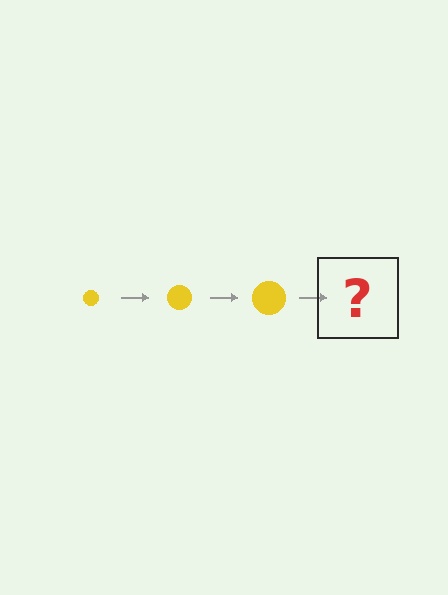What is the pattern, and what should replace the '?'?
The pattern is that the circle gets progressively larger each step. The '?' should be a yellow circle, larger than the previous one.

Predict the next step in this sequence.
The next step is a yellow circle, larger than the previous one.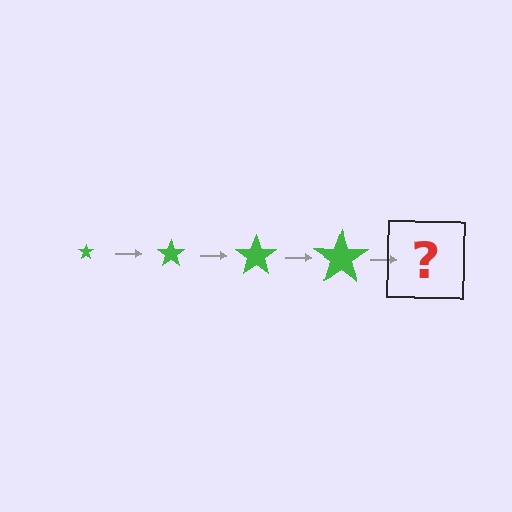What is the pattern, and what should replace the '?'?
The pattern is that the star gets progressively larger each step. The '?' should be a green star, larger than the previous one.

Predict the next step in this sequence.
The next step is a green star, larger than the previous one.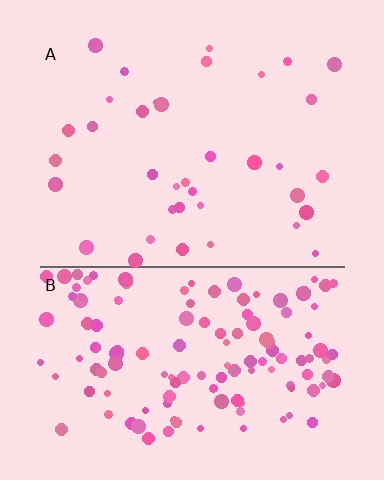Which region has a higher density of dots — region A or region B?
B (the bottom).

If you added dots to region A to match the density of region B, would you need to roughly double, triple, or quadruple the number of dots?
Approximately quadruple.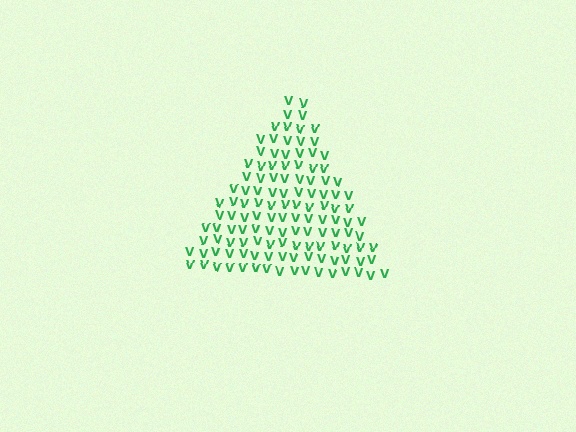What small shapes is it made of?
It is made of small letter V's.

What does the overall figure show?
The overall figure shows a triangle.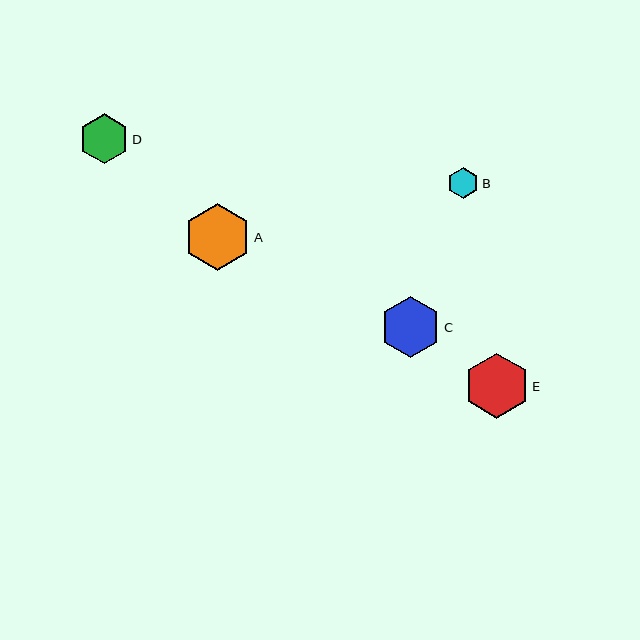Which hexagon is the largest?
Hexagon A is the largest with a size of approximately 67 pixels.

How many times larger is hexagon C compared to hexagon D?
Hexagon C is approximately 1.2 times the size of hexagon D.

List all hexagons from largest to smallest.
From largest to smallest: A, E, C, D, B.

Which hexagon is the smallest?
Hexagon B is the smallest with a size of approximately 31 pixels.